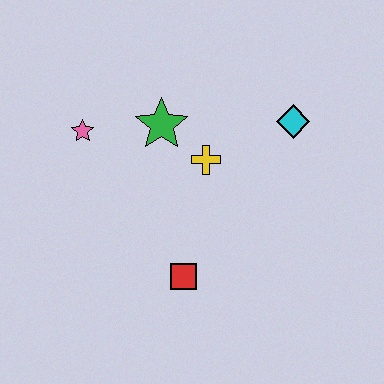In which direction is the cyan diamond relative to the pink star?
The cyan diamond is to the right of the pink star.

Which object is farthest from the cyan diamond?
The pink star is farthest from the cyan diamond.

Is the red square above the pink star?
No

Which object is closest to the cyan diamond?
The yellow cross is closest to the cyan diamond.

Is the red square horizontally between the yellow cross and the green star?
Yes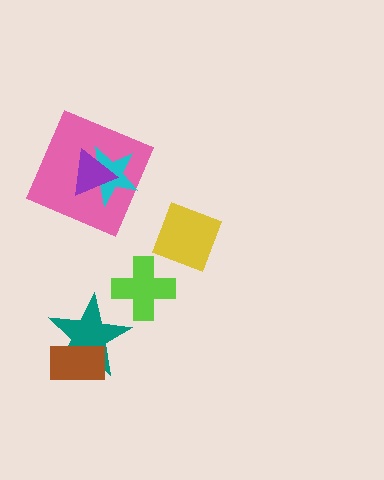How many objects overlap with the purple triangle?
2 objects overlap with the purple triangle.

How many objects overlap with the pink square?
2 objects overlap with the pink square.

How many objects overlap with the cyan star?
2 objects overlap with the cyan star.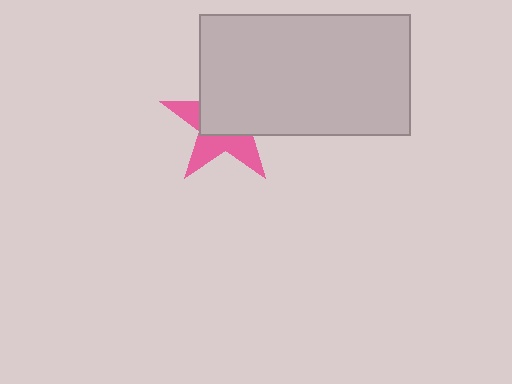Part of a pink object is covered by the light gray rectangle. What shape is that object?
It is a star.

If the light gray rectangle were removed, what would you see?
You would see the complete pink star.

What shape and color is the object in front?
The object in front is a light gray rectangle.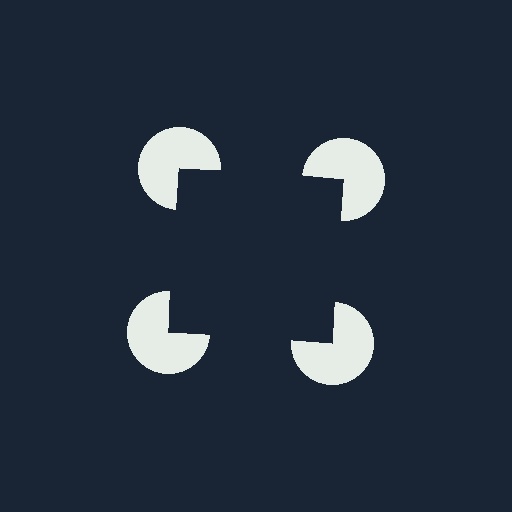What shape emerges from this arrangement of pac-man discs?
An illusory square — its edges are inferred from the aligned wedge cuts in the pac-man discs, not physically drawn.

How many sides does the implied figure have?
4 sides.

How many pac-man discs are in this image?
There are 4 — one at each vertex of the illusory square.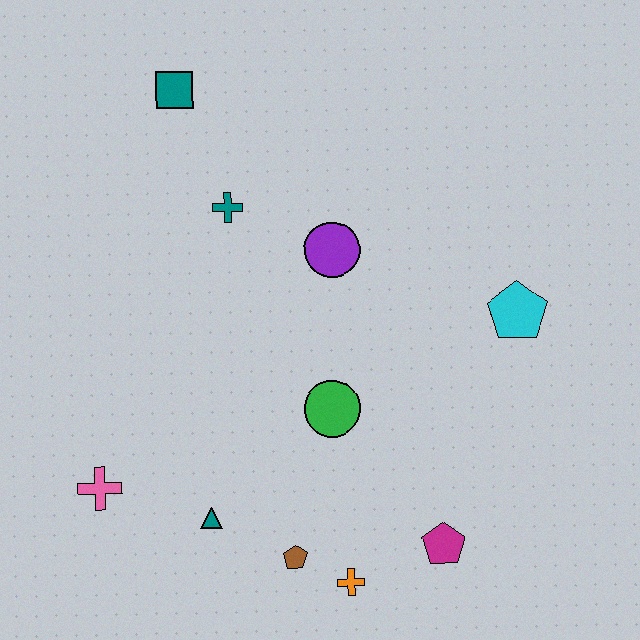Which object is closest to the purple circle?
The teal cross is closest to the purple circle.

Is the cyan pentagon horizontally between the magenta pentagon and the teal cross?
No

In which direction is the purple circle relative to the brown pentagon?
The purple circle is above the brown pentagon.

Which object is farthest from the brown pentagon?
The teal square is farthest from the brown pentagon.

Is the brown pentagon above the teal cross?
No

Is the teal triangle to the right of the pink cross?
Yes